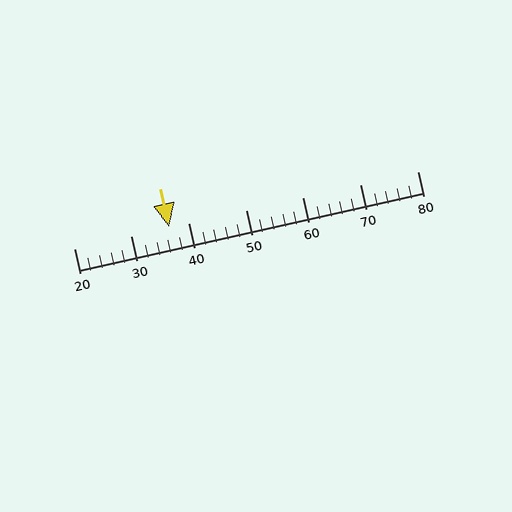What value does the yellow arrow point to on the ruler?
The yellow arrow points to approximately 37.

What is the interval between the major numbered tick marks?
The major tick marks are spaced 10 units apart.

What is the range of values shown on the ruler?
The ruler shows values from 20 to 80.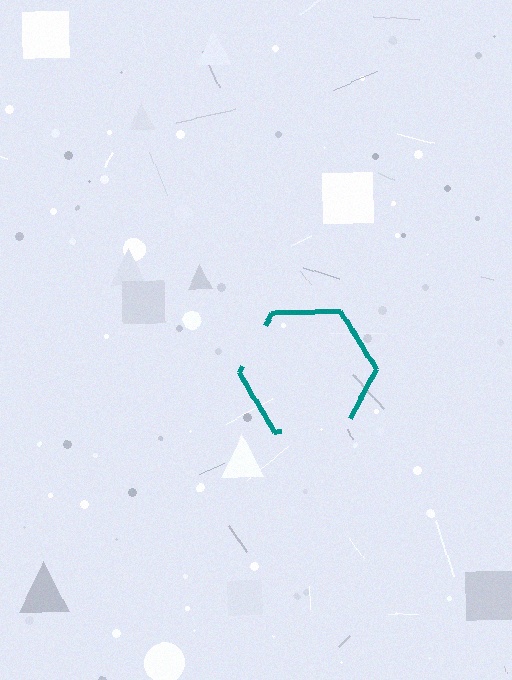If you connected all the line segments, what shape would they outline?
They would outline a hexagon.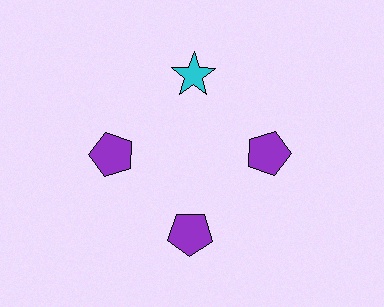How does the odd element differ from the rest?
It differs in both color (cyan instead of purple) and shape (star instead of pentagon).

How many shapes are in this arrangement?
There are 4 shapes arranged in a ring pattern.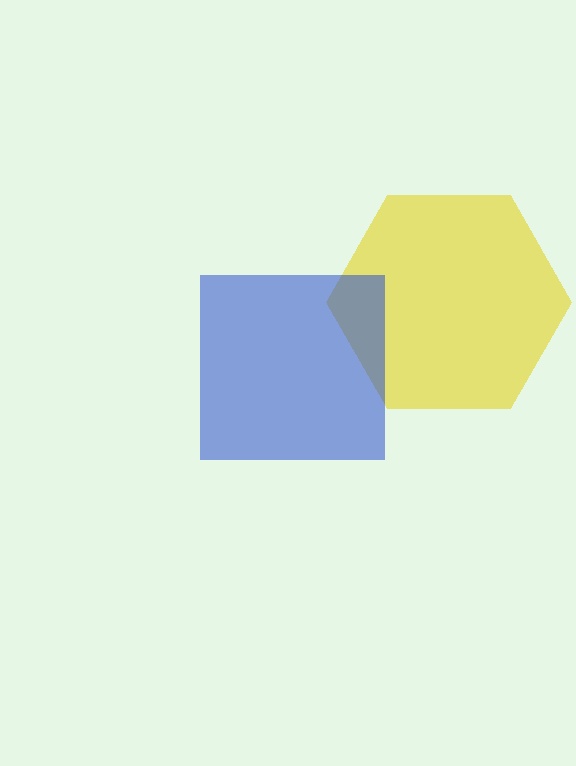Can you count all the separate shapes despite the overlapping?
Yes, there are 2 separate shapes.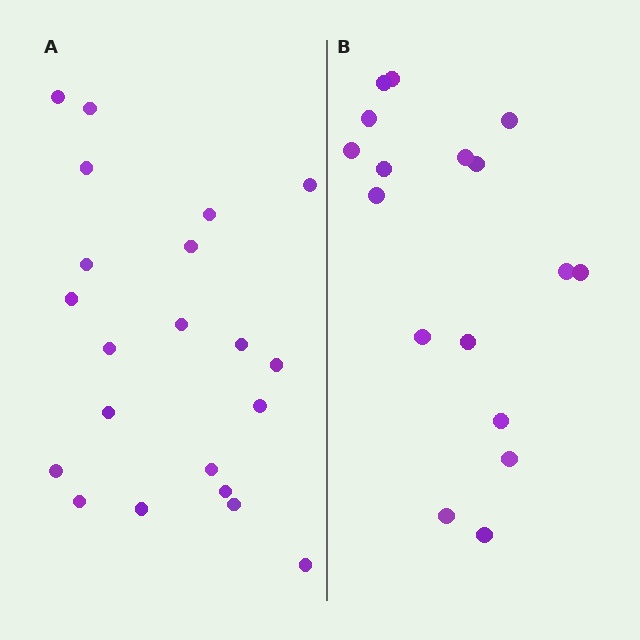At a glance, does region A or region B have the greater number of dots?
Region A (the left region) has more dots.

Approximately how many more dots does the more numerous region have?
Region A has about 4 more dots than region B.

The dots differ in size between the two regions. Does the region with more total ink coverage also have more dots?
No. Region B has more total ink coverage because its dots are larger, but region A actually contains more individual dots. Total area can be misleading — the number of items is what matters here.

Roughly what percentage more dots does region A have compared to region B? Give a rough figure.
About 25% more.